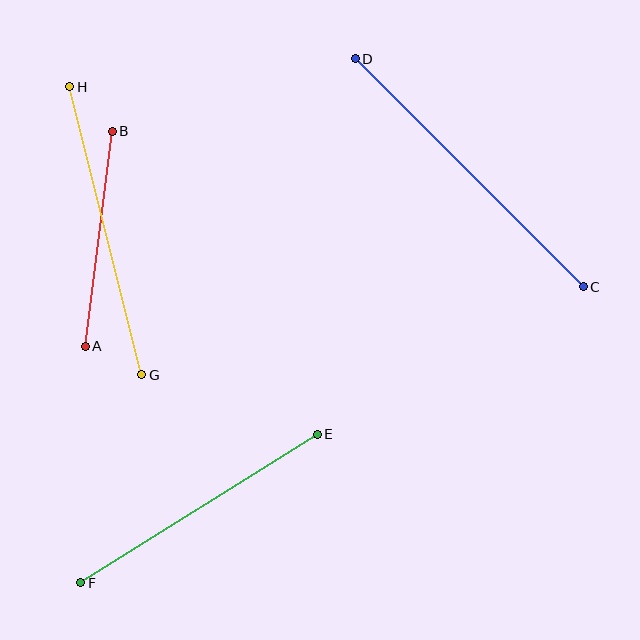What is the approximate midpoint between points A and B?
The midpoint is at approximately (99, 239) pixels.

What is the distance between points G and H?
The distance is approximately 297 pixels.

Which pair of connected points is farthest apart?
Points C and D are farthest apart.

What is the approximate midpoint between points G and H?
The midpoint is at approximately (106, 231) pixels.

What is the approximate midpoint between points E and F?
The midpoint is at approximately (199, 508) pixels.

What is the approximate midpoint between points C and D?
The midpoint is at approximately (469, 173) pixels.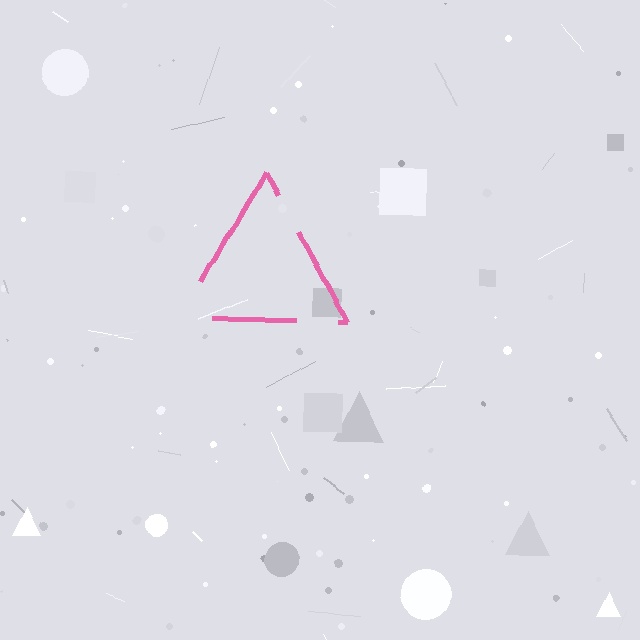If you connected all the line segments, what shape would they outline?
They would outline a triangle.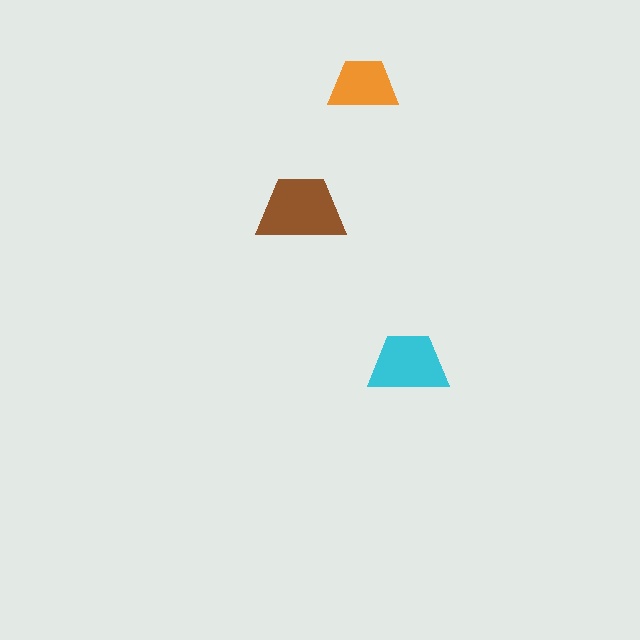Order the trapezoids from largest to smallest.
the brown one, the cyan one, the orange one.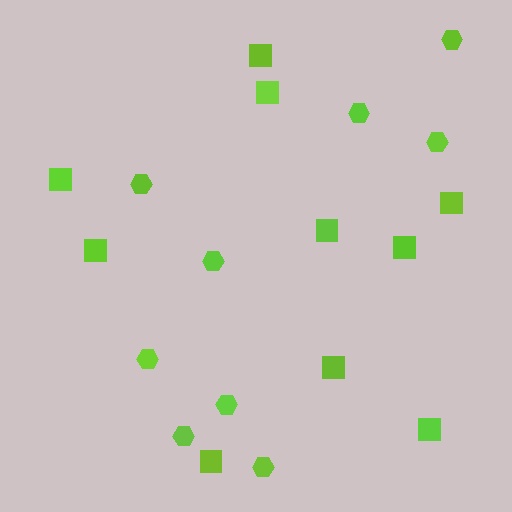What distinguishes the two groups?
There are 2 groups: one group of hexagons (9) and one group of squares (10).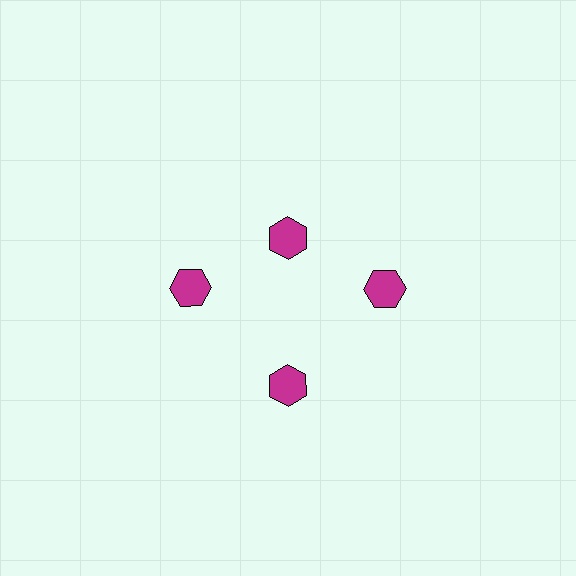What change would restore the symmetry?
The symmetry would be restored by moving it outward, back onto the ring so that all 4 hexagons sit at equal angles and equal distance from the center.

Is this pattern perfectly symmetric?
No. The 4 magenta hexagons are arranged in a ring, but one element near the 12 o'clock position is pulled inward toward the center, breaking the 4-fold rotational symmetry.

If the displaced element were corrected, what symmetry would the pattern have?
It would have 4-fold rotational symmetry — the pattern would map onto itself every 90 degrees.